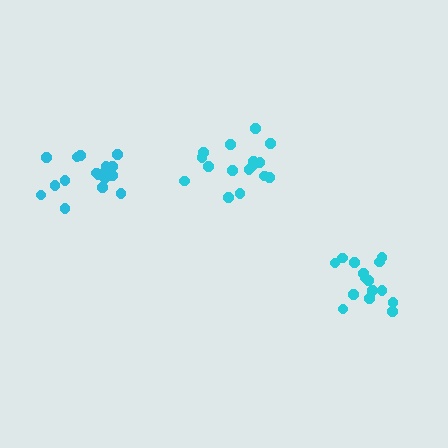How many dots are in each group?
Group 1: 15 dots, Group 2: 17 dots, Group 3: 16 dots (48 total).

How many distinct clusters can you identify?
There are 3 distinct clusters.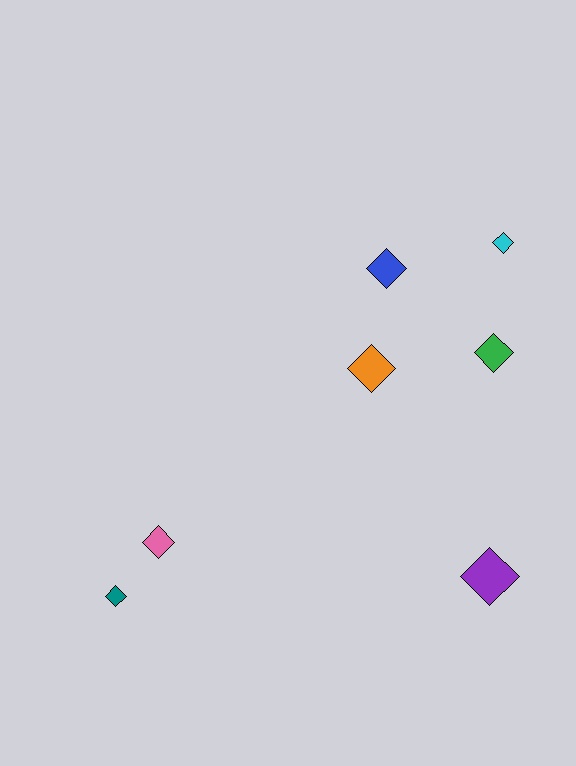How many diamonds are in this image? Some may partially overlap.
There are 7 diamonds.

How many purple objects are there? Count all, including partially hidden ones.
There is 1 purple object.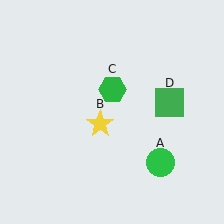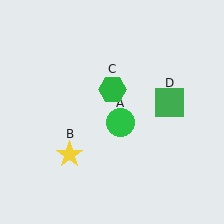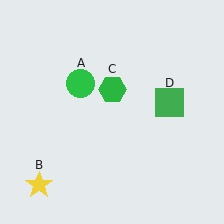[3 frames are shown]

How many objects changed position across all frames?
2 objects changed position: green circle (object A), yellow star (object B).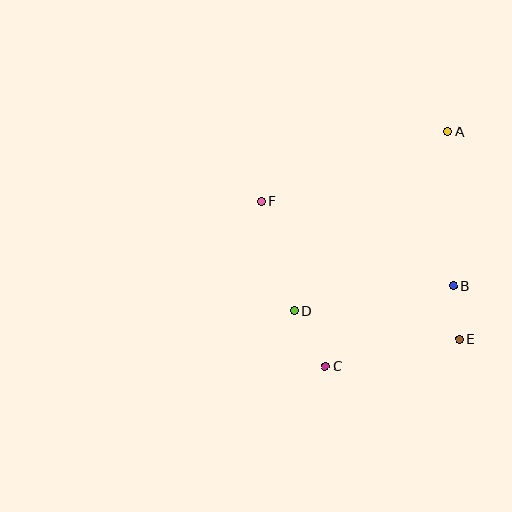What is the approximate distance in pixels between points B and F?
The distance between B and F is approximately 210 pixels.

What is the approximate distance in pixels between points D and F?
The distance between D and F is approximately 114 pixels.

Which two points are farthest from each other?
Points A and C are farthest from each other.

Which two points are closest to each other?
Points B and E are closest to each other.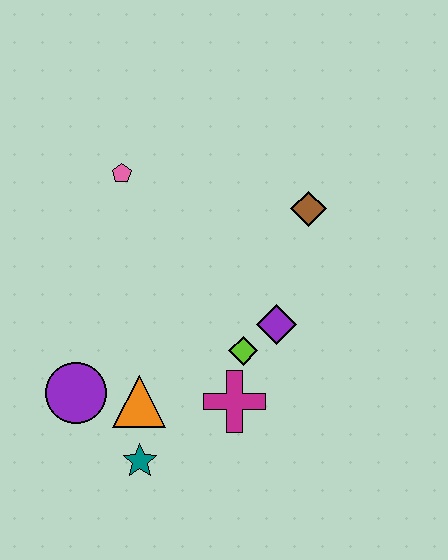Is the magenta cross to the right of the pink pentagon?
Yes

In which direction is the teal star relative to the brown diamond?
The teal star is below the brown diamond.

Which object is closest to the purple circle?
The orange triangle is closest to the purple circle.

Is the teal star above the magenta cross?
No